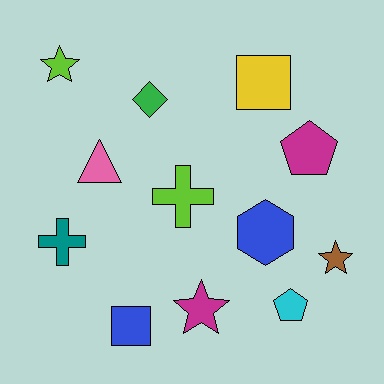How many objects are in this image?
There are 12 objects.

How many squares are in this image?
There are 2 squares.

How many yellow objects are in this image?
There is 1 yellow object.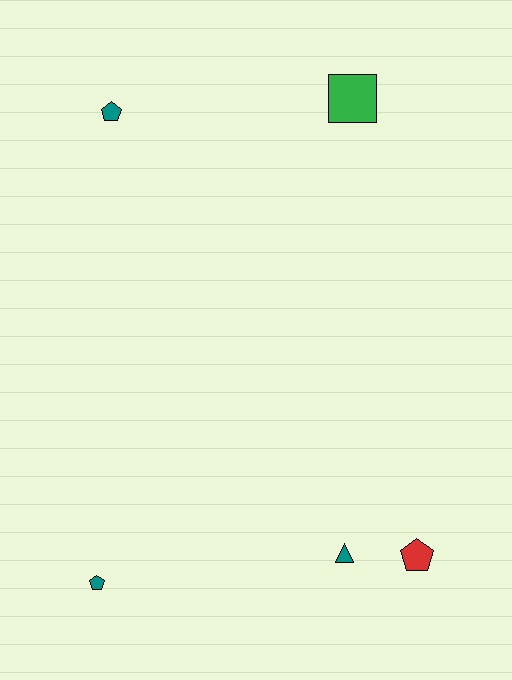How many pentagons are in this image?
There are 3 pentagons.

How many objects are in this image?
There are 5 objects.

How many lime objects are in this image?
There are no lime objects.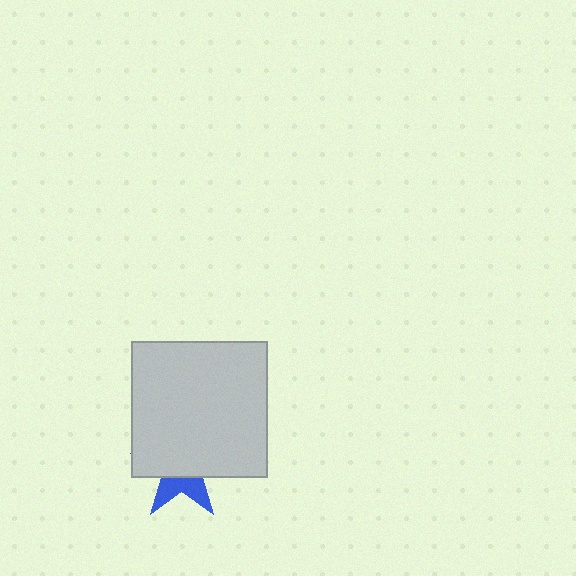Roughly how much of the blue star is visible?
A small part of it is visible (roughly 36%).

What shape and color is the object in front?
The object in front is a light gray square.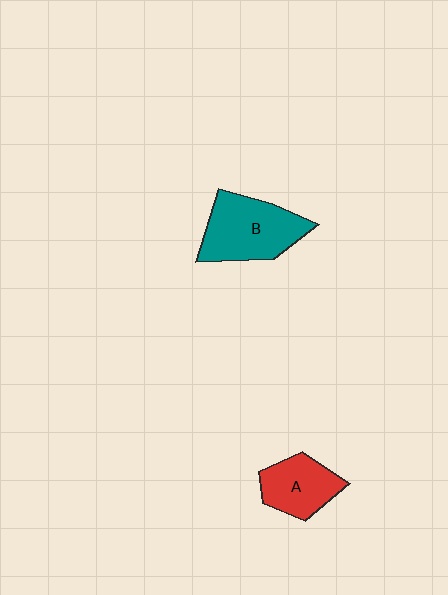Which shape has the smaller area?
Shape A (red).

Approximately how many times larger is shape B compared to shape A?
Approximately 1.5 times.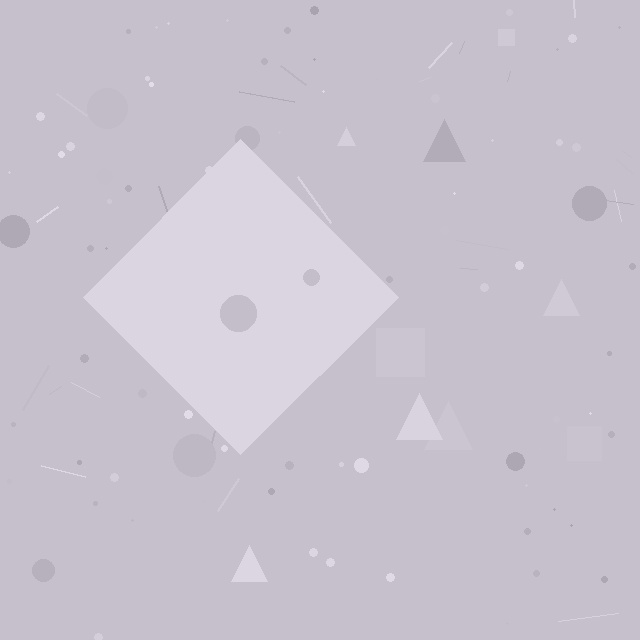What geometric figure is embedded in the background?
A diamond is embedded in the background.